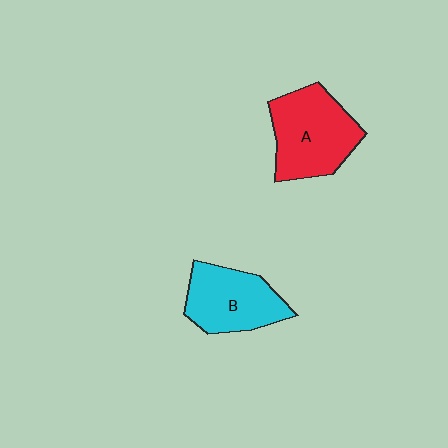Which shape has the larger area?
Shape A (red).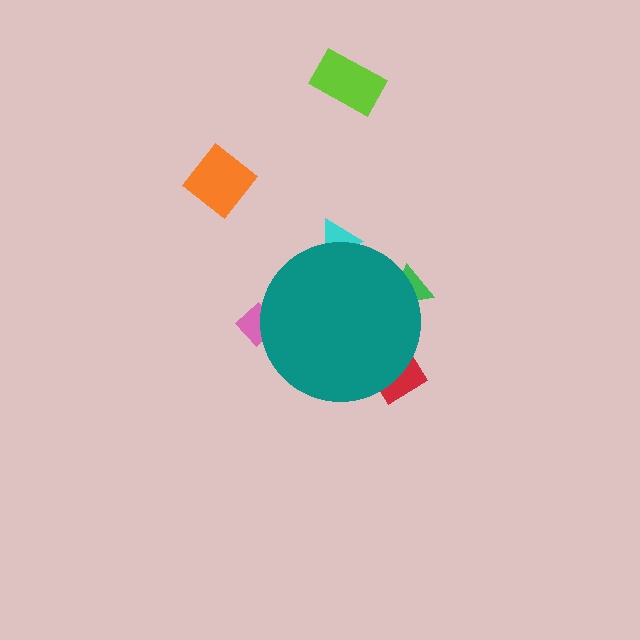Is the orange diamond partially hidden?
No, the orange diamond is fully visible.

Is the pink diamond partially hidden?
Yes, the pink diamond is partially hidden behind the teal circle.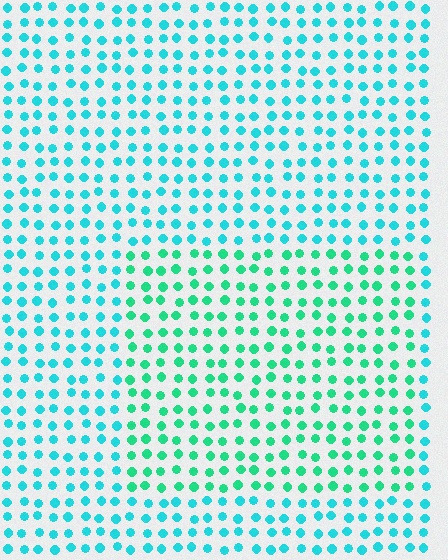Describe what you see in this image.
The image is filled with small cyan elements in a uniform arrangement. A rectangle-shaped region is visible where the elements are tinted to a slightly different hue, forming a subtle color boundary.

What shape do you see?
I see a rectangle.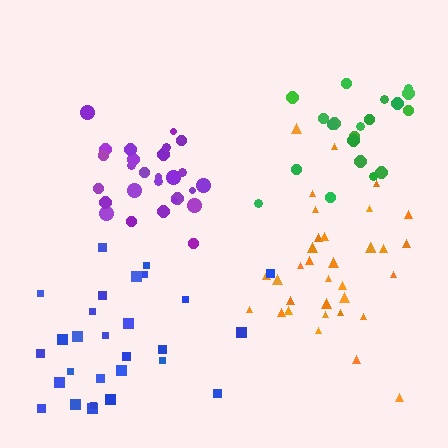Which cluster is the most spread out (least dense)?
Blue.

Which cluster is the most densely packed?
Purple.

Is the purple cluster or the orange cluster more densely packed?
Purple.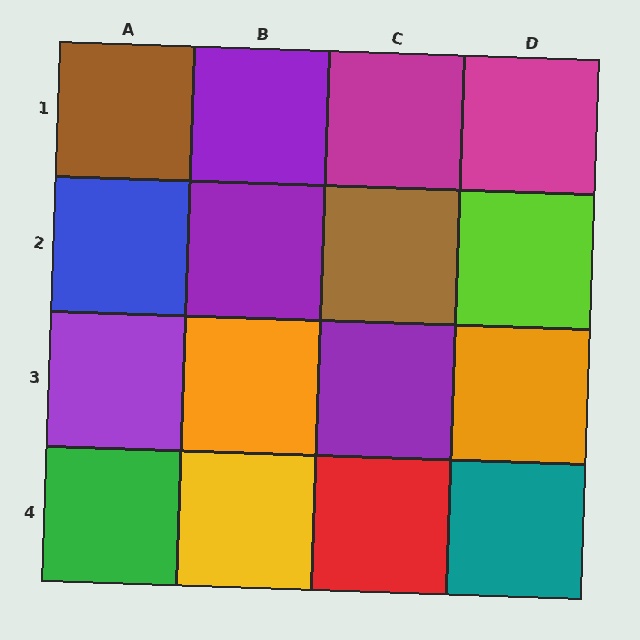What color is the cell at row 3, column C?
Purple.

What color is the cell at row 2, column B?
Purple.